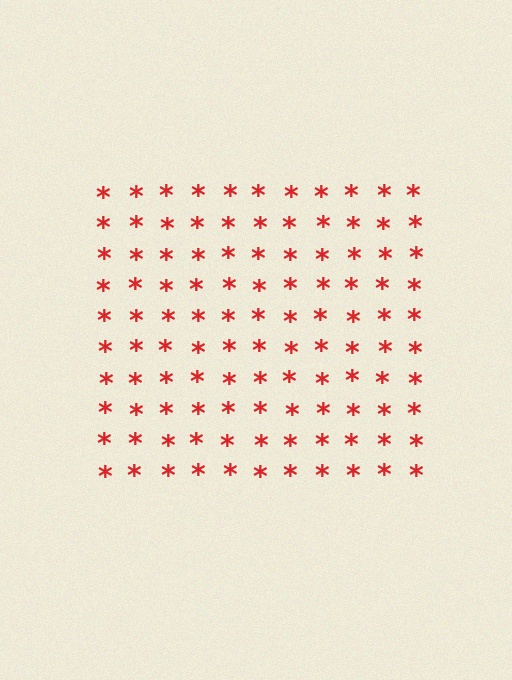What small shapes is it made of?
It is made of small asterisks.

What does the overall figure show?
The overall figure shows a square.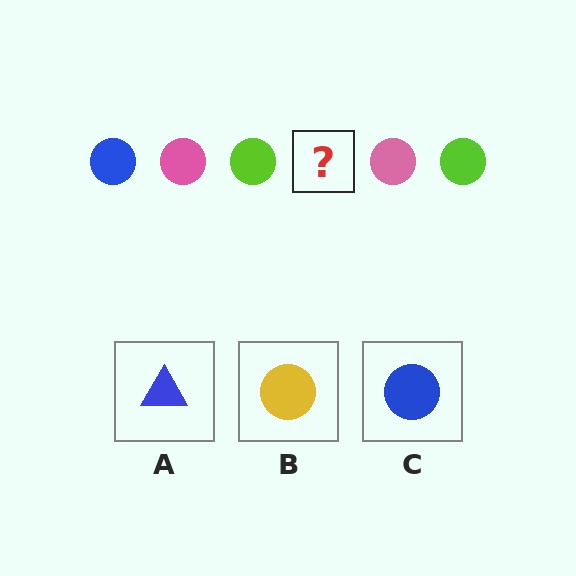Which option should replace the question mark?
Option C.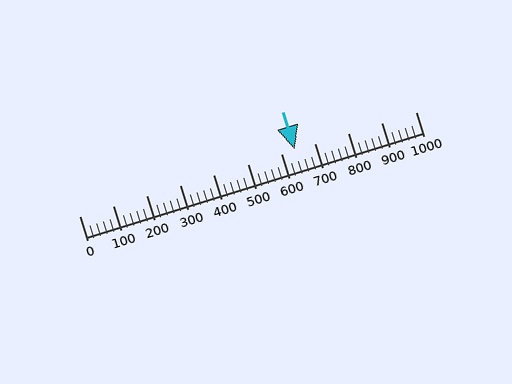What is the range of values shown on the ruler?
The ruler shows values from 0 to 1000.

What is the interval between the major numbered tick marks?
The major tick marks are spaced 100 units apart.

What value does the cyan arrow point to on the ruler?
The cyan arrow points to approximately 640.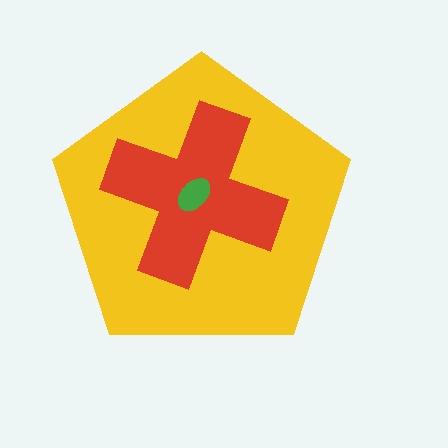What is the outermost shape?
The yellow pentagon.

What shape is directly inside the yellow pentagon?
The red cross.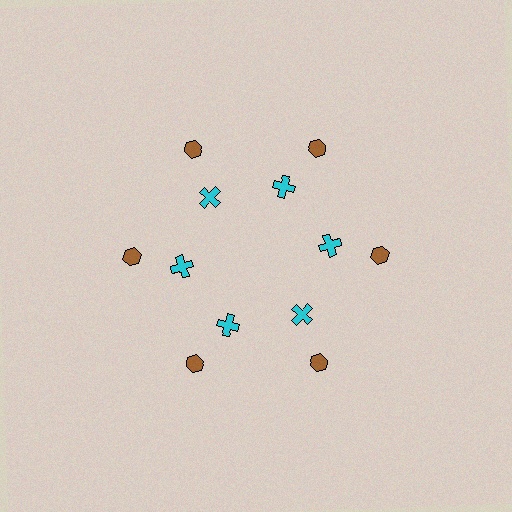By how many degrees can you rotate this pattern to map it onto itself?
The pattern maps onto itself every 60 degrees of rotation.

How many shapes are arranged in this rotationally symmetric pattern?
There are 12 shapes, arranged in 6 groups of 2.